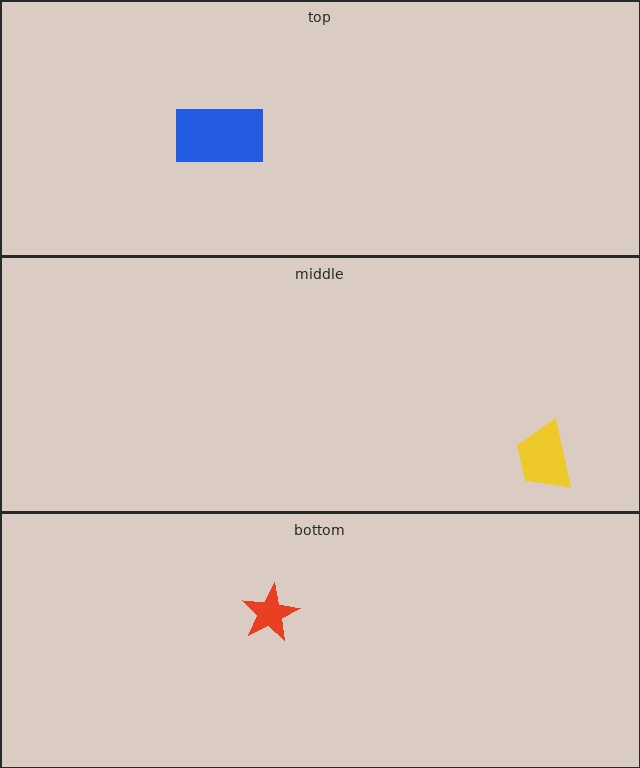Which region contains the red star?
The bottom region.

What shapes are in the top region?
The blue rectangle.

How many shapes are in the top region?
1.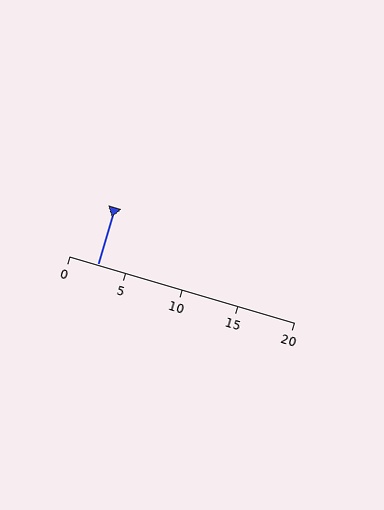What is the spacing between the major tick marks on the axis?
The major ticks are spaced 5 apart.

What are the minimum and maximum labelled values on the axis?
The axis runs from 0 to 20.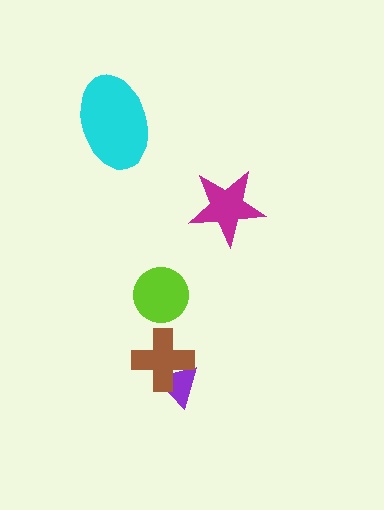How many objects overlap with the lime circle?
0 objects overlap with the lime circle.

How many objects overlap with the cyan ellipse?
0 objects overlap with the cyan ellipse.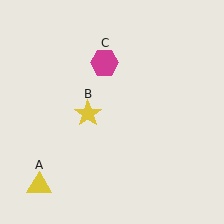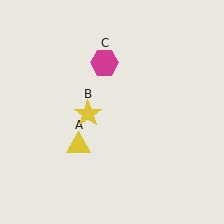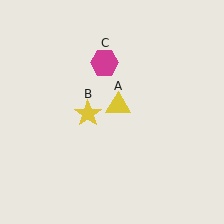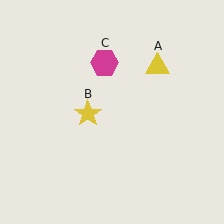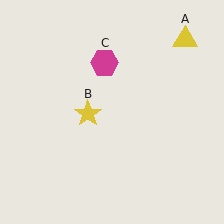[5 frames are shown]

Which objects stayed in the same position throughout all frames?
Yellow star (object B) and magenta hexagon (object C) remained stationary.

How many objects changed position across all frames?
1 object changed position: yellow triangle (object A).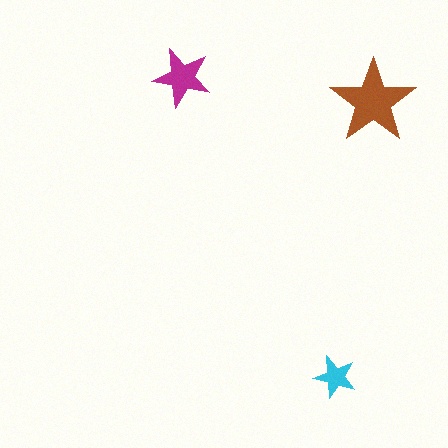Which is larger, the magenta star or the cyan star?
The magenta one.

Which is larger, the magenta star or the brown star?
The brown one.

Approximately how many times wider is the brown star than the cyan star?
About 2 times wider.